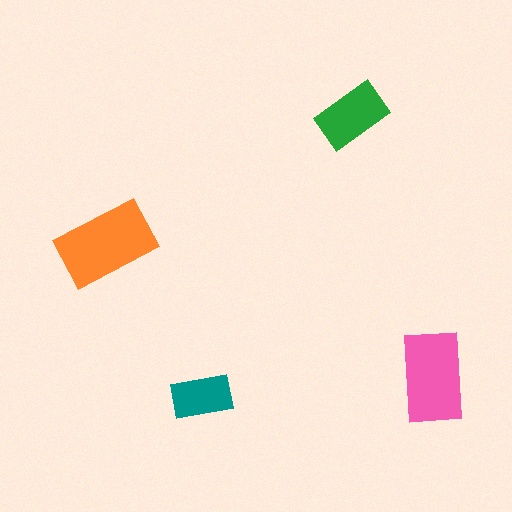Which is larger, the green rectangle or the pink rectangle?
The pink one.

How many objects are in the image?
There are 4 objects in the image.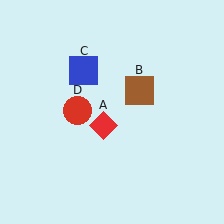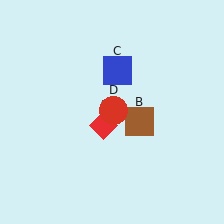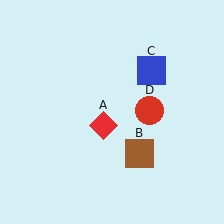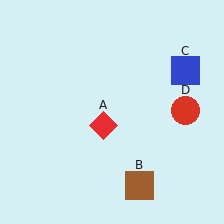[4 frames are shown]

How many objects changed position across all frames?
3 objects changed position: brown square (object B), blue square (object C), red circle (object D).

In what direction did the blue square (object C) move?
The blue square (object C) moved right.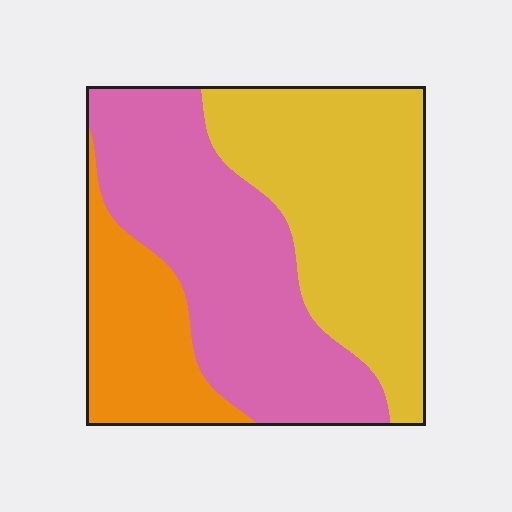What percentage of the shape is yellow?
Yellow covers around 40% of the shape.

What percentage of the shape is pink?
Pink covers roughly 40% of the shape.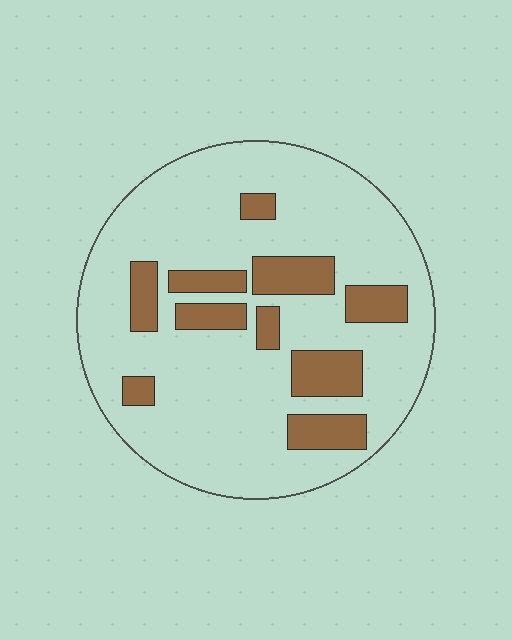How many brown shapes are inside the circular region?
10.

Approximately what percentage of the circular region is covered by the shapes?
Approximately 20%.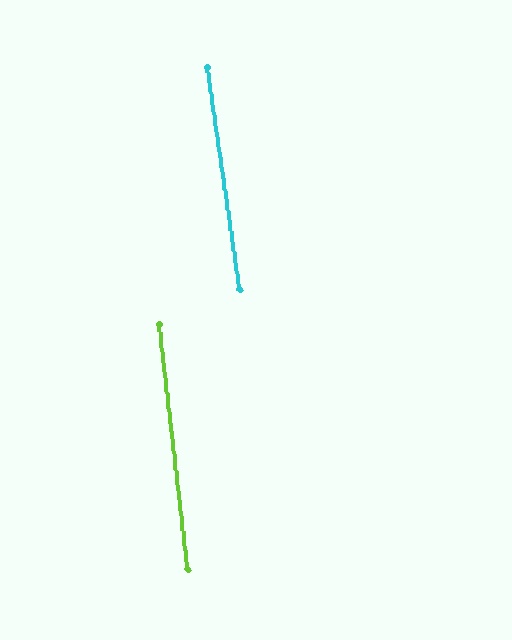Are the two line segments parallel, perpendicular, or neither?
Parallel — their directions differ by only 1.7°.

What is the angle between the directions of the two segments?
Approximately 2 degrees.